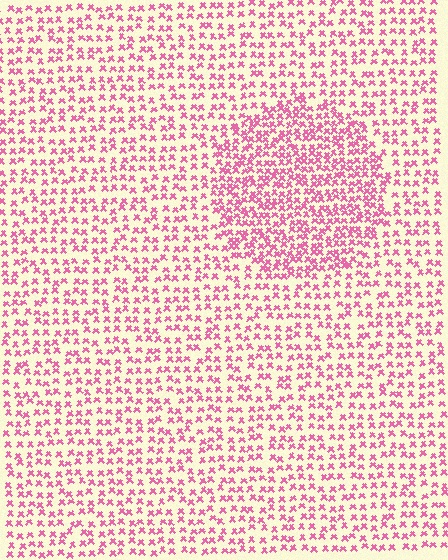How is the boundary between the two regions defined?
The boundary is defined by a change in element density (approximately 1.8x ratio). All elements are the same color, size, and shape.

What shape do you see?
I see a circle.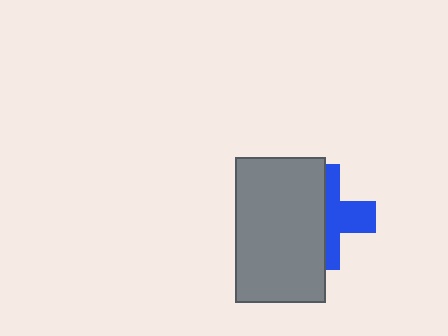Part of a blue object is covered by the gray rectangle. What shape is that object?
It is a cross.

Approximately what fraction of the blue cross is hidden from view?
Roughly 54% of the blue cross is hidden behind the gray rectangle.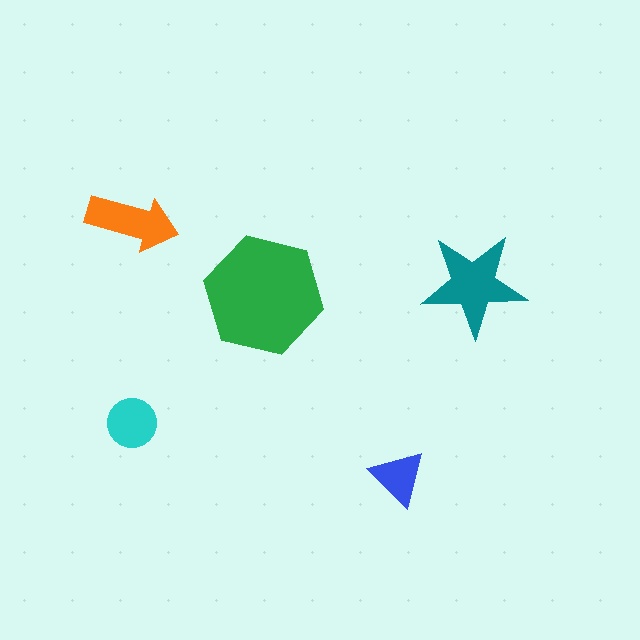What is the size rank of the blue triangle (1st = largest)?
5th.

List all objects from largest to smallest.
The green hexagon, the teal star, the orange arrow, the cyan circle, the blue triangle.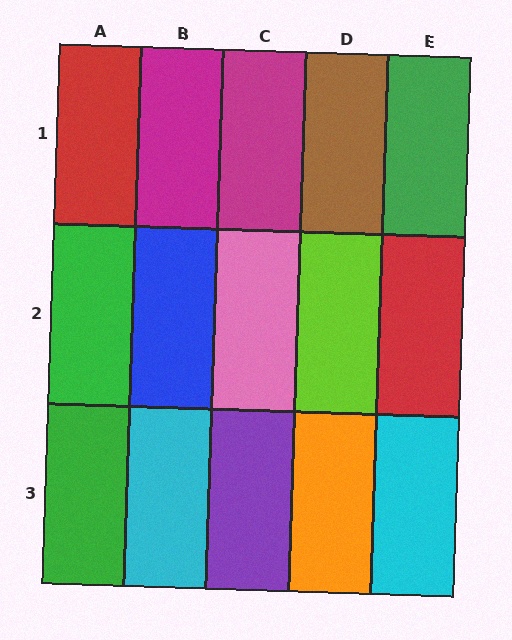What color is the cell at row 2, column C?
Pink.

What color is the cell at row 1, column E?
Green.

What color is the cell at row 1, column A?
Red.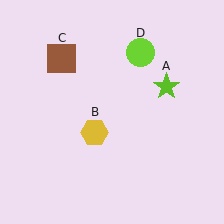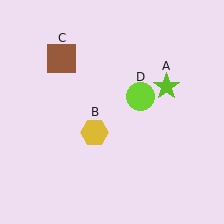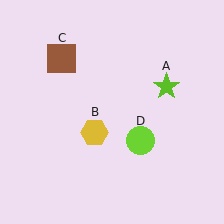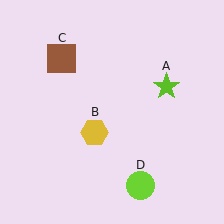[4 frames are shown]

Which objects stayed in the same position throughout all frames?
Lime star (object A) and yellow hexagon (object B) and brown square (object C) remained stationary.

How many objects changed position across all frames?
1 object changed position: lime circle (object D).